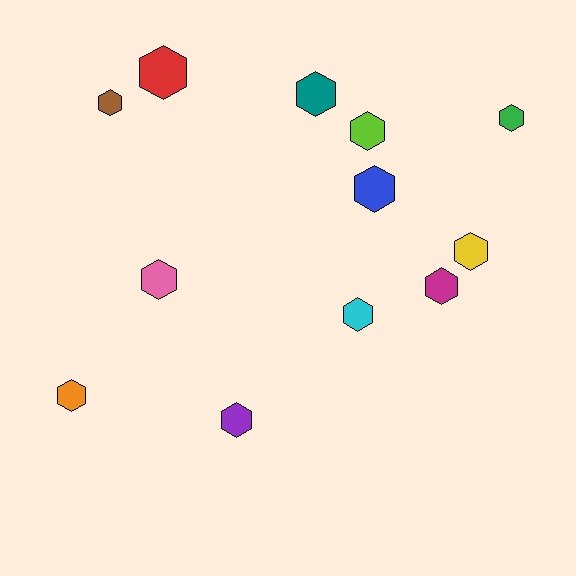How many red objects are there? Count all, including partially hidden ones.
There is 1 red object.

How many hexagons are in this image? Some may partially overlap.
There are 12 hexagons.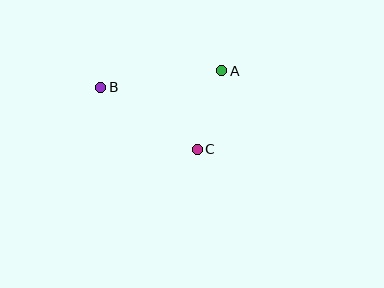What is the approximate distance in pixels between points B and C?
The distance between B and C is approximately 115 pixels.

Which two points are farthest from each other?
Points A and B are farthest from each other.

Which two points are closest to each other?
Points A and C are closest to each other.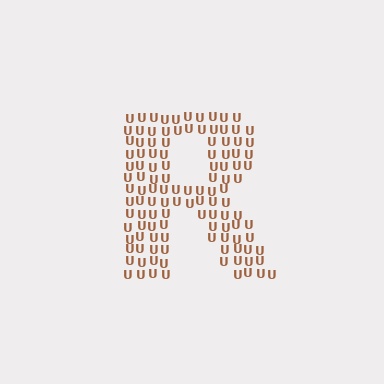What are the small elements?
The small elements are letter U's.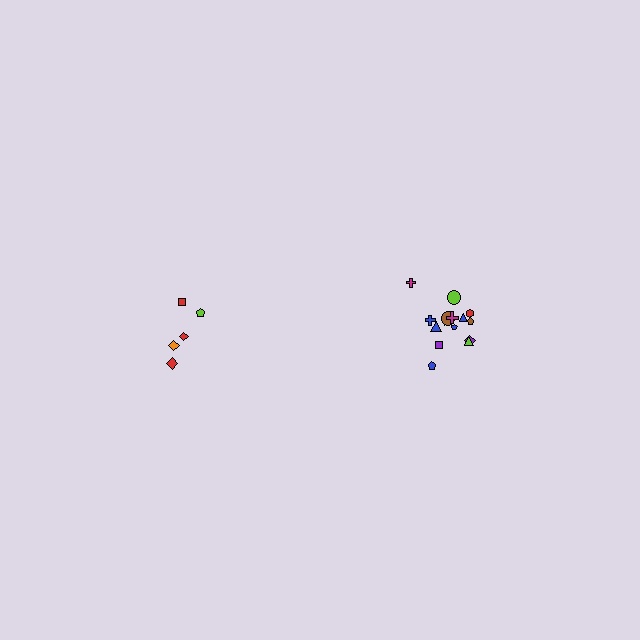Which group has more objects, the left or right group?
The right group.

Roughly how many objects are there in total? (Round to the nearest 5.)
Roughly 20 objects in total.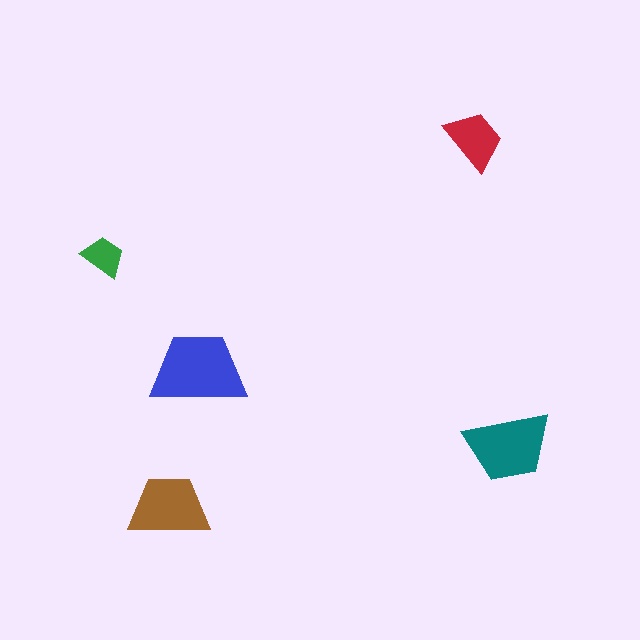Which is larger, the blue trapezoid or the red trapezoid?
The blue one.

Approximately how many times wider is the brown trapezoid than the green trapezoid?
About 2 times wider.